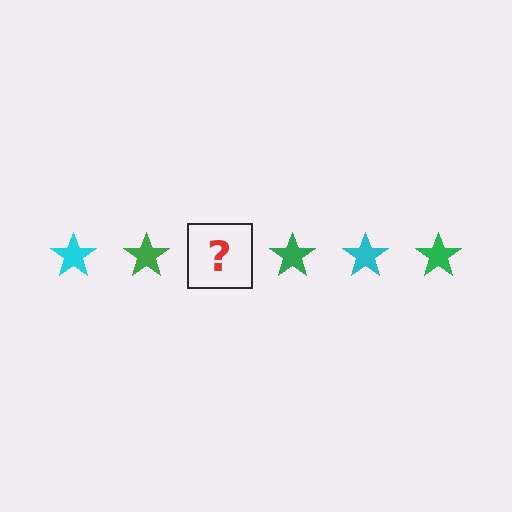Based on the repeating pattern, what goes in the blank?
The blank should be a cyan star.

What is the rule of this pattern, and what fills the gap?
The rule is that the pattern cycles through cyan, green stars. The gap should be filled with a cyan star.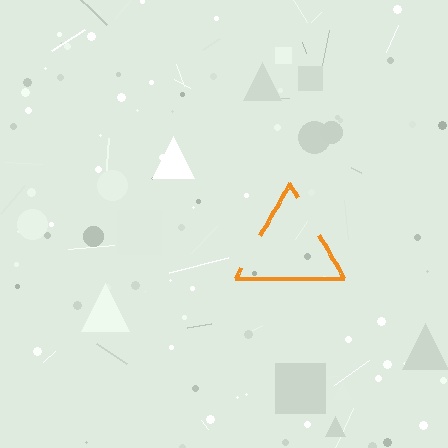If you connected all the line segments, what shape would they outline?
They would outline a triangle.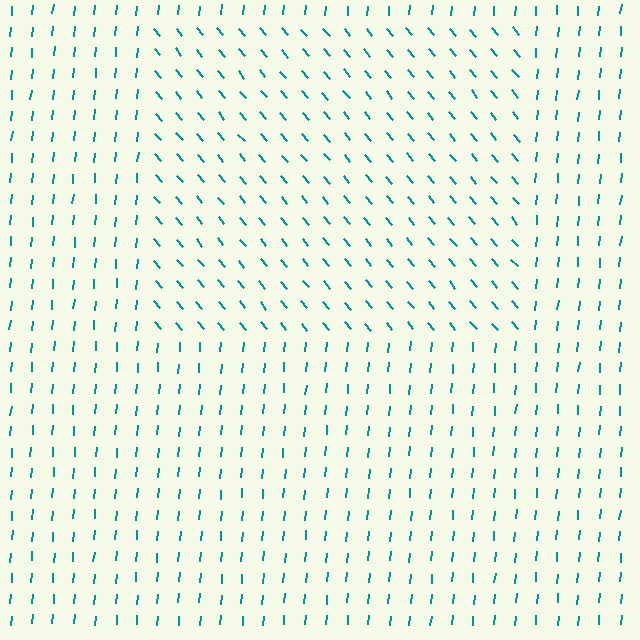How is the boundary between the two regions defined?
The boundary is defined purely by a change in line orientation (approximately 45 degrees difference). All lines are the same color and thickness.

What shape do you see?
I see a rectangle.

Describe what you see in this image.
The image is filled with small teal line segments. A rectangle region in the image has lines oriented differently from the surrounding lines, creating a visible texture boundary.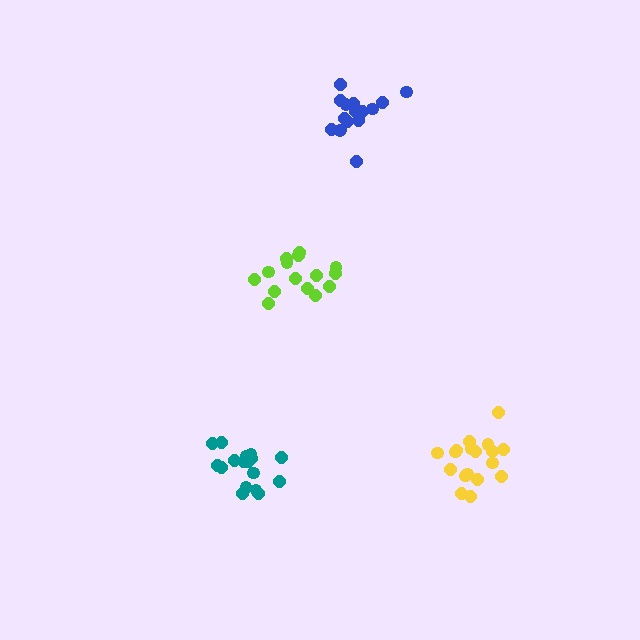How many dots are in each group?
Group 1: 17 dots, Group 2: 16 dots, Group 3: 18 dots, Group 4: 15 dots (66 total).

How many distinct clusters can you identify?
There are 4 distinct clusters.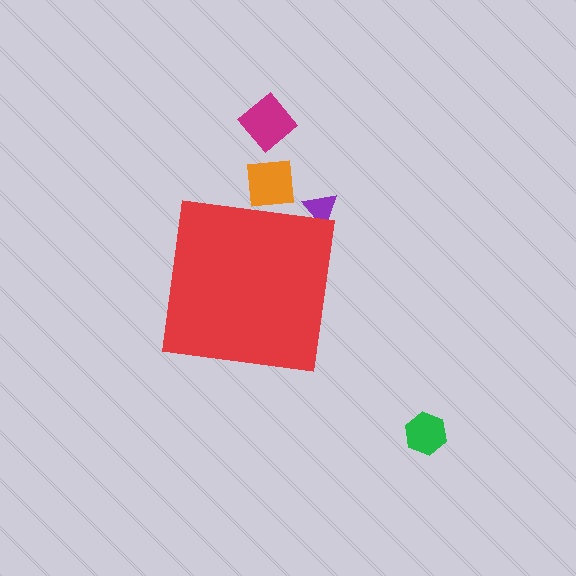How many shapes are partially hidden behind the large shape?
2 shapes are partially hidden.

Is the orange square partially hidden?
Yes, the orange square is partially hidden behind the red square.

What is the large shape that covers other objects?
A red square.